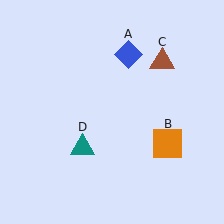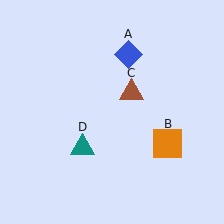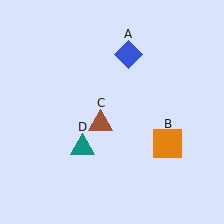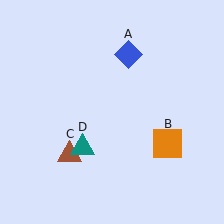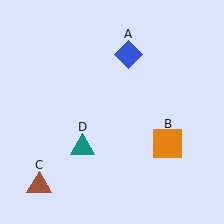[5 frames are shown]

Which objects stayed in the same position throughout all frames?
Blue diamond (object A) and orange square (object B) and teal triangle (object D) remained stationary.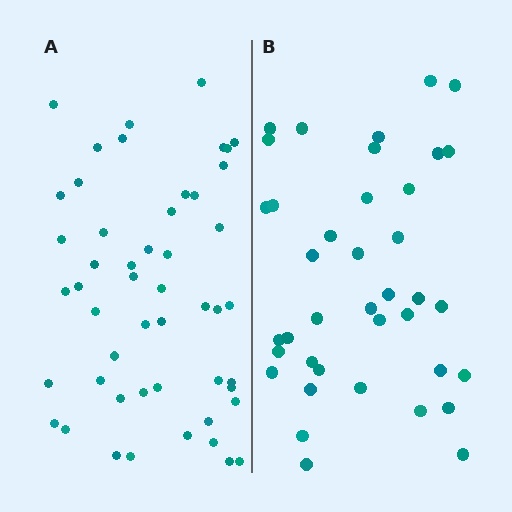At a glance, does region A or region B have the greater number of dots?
Region A (the left region) has more dots.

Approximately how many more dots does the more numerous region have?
Region A has roughly 12 or so more dots than region B.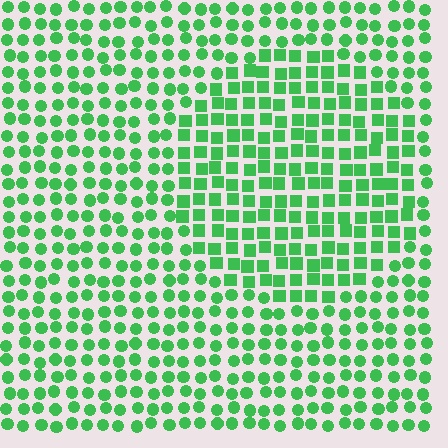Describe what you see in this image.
The image is filled with small green elements arranged in a uniform grid. A circle-shaped region contains squares, while the surrounding area contains circles. The boundary is defined purely by the change in element shape.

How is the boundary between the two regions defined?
The boundary is defined by a change in element shape: squares inside vs. circles outside. All elements share the same color and spacing.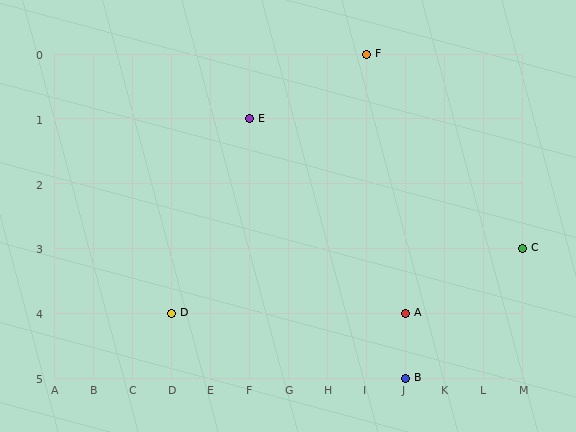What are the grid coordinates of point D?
Point D is at grid coordinates (D, 4).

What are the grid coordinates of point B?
Point B is at grid coordinates (J, 5).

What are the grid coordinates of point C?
Point C is at grid coordinates (M, 3).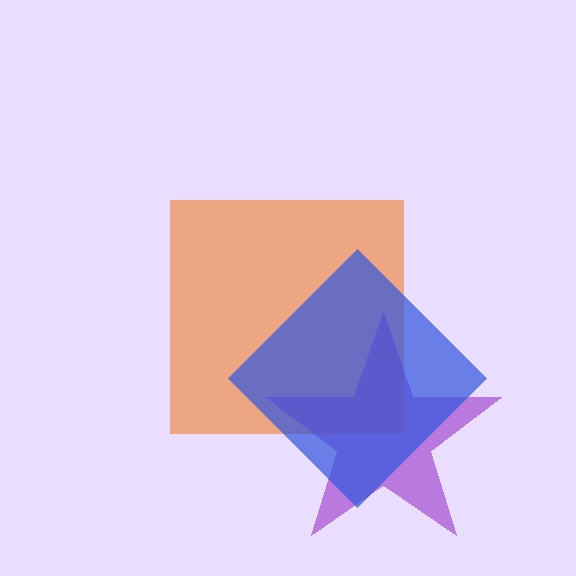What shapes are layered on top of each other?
The layered shapes are: an orange square, a purple star, a blue diamond.